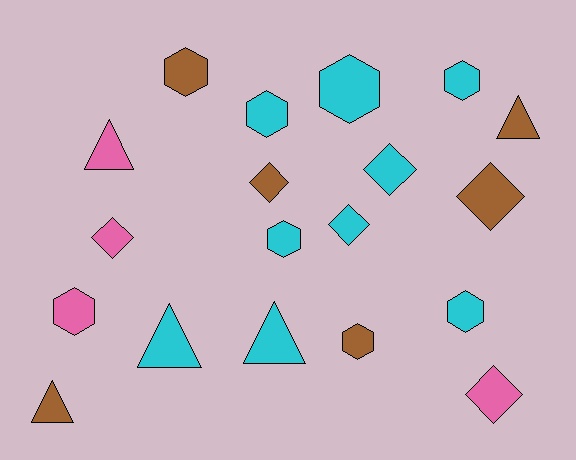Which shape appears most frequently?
Hexagon, with 8 objects.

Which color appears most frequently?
Cyan, with 9 objects.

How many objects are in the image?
There are 19 objects.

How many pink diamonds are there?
There are 2 pink diamonds.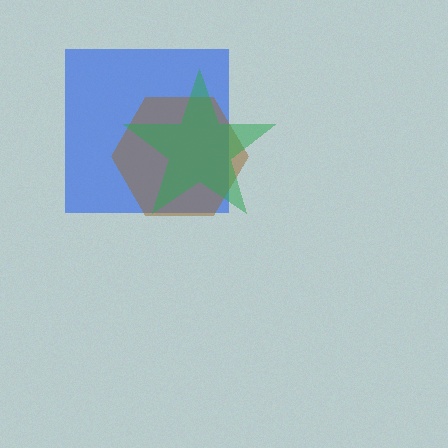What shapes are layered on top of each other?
The layered shapes are: a blue square, a brown hexagon, a green star.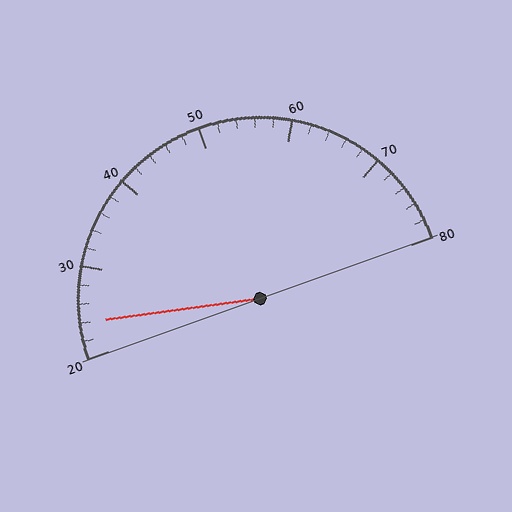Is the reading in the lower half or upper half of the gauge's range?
The reading is in the lower half of the range (20 to 80).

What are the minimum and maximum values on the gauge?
The gauge ranges from 20 to 80.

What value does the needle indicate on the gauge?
The needle indicates approximately 24.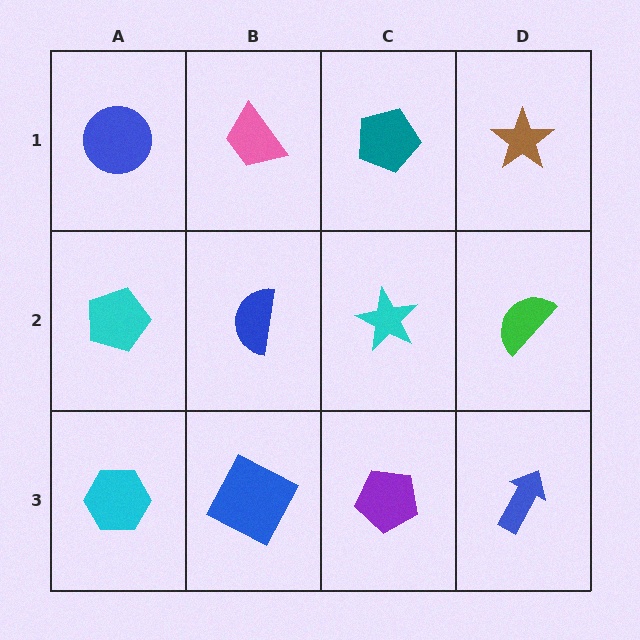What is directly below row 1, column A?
A cyan pentagon.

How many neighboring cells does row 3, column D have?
2.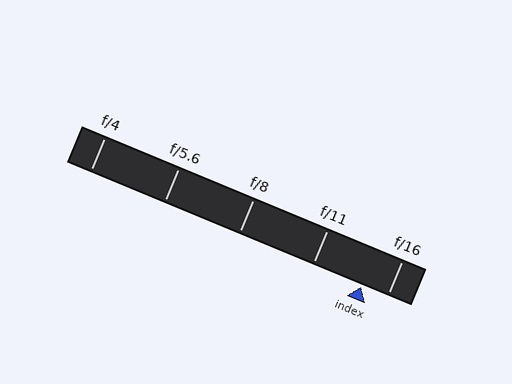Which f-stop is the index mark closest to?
The index mark is closest to f/16.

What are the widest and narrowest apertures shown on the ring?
The widest aperture shown is f/4 and the narrowest is f/16.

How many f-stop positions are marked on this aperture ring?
There are 5 f-stop positions marked.